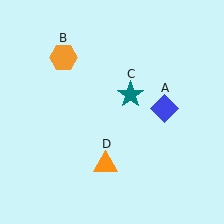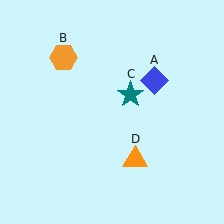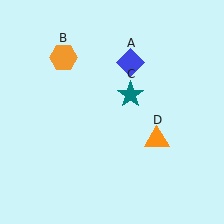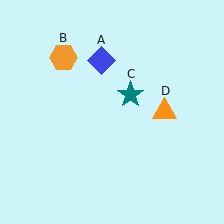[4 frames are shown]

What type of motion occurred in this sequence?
The blue diamond (object A), orange triangle (object D) rotated counterclockwise around the center of the scene.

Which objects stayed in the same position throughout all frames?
Orange hexagon (object B) and teal star (object C) remained stationary.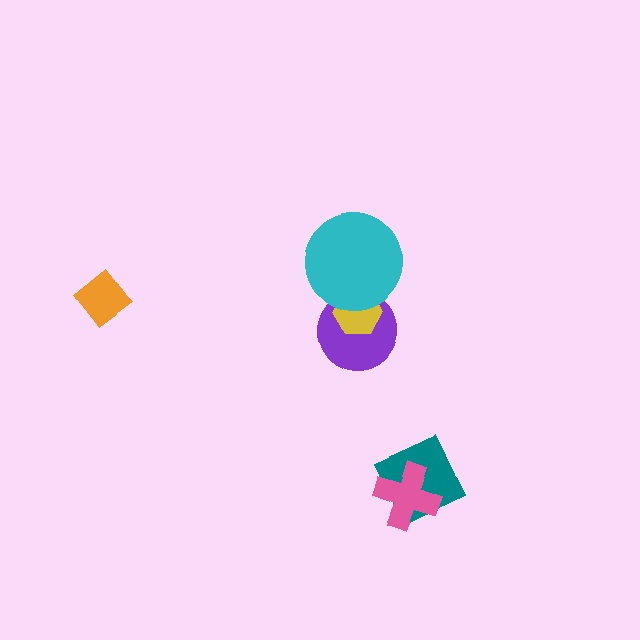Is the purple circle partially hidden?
Yes, it is partially covered by another shape.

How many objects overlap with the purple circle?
2 objects overlap with the purple circle.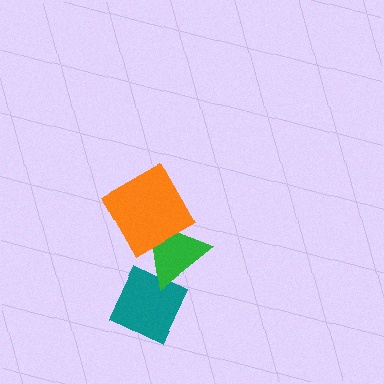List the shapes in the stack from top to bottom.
From top to bottom: the orange square, the green triangle, the teal diamond.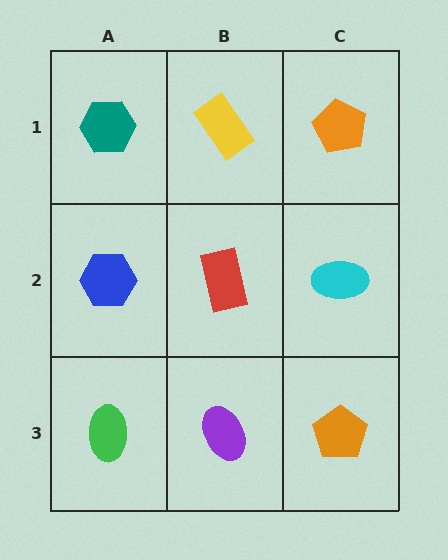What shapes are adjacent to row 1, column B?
A red rectangle (row 2, column B), a teal hexagon (row 1, column A), an orange pentagon (row 1, column C).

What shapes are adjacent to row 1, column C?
A cyan ellipse (row 2, column C), a yellow rectangle (row 1, column B).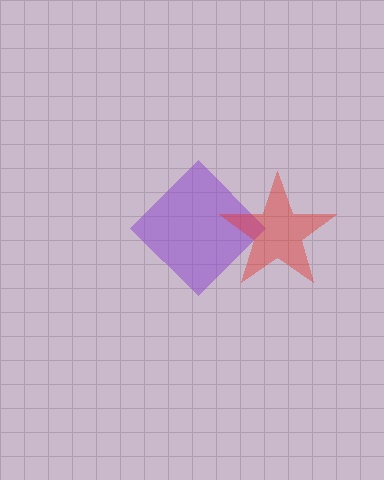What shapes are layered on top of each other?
The layered shapes are: a purple diamond, a red star.